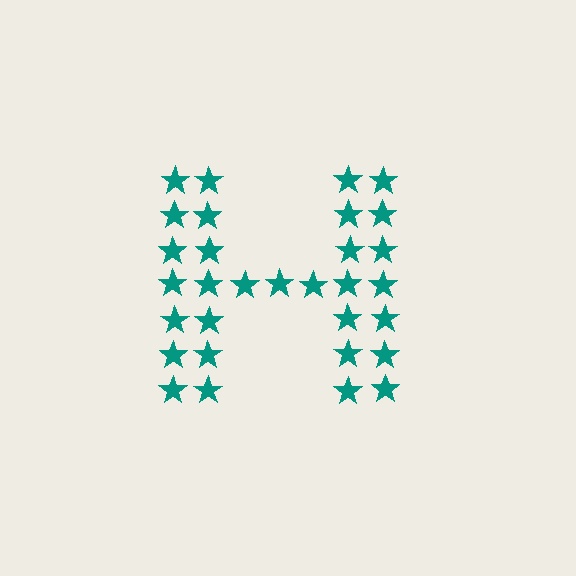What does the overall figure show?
The overall figure shows the letter H.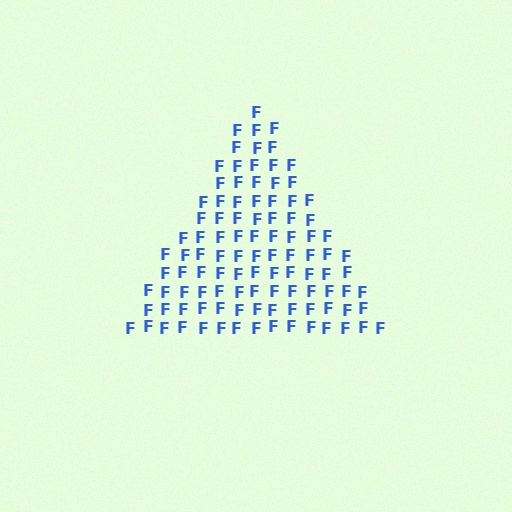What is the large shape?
The large shape is a triangle.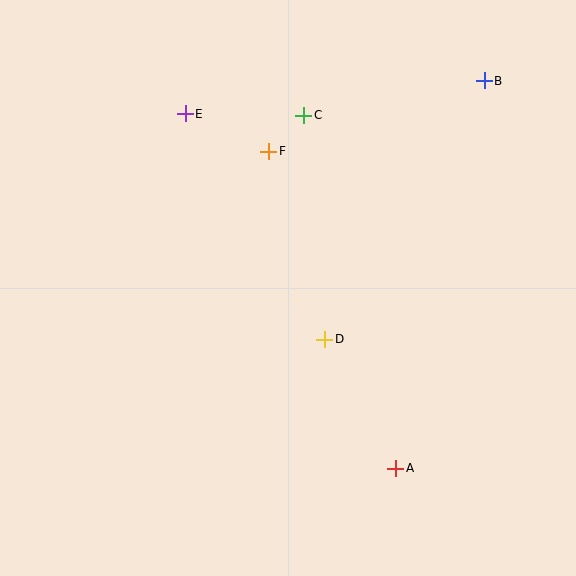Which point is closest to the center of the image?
Point D at (325, 339) is closest to the center.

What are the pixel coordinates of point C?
Point C is at (304, 115).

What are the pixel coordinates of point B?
Point B is at (484, 81).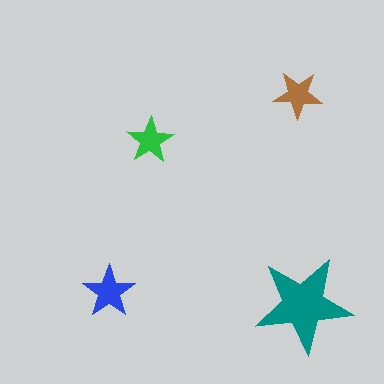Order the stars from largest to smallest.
the teal one, the blue one, the brown one, the green one.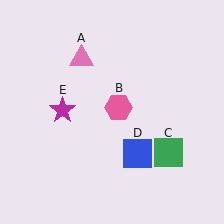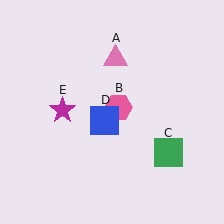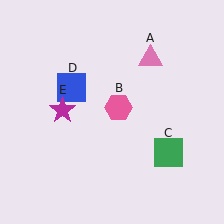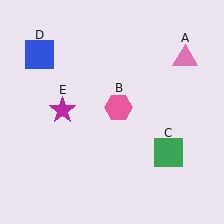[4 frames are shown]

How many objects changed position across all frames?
2 objects changed position: pink triangle (object A), blue square (object D).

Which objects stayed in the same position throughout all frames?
Pink hexagon (object B) and green square (object C) and magenta star (object E) remained stationary.